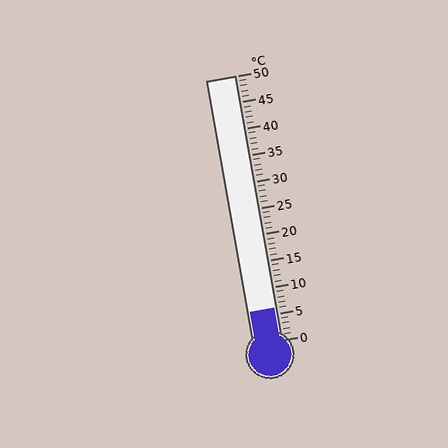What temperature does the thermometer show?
The thermometer shows approximately 6°C.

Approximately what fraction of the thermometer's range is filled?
The thermometer is filled to approximately 10% of its range.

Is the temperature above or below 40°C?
The temperature is below 40°C.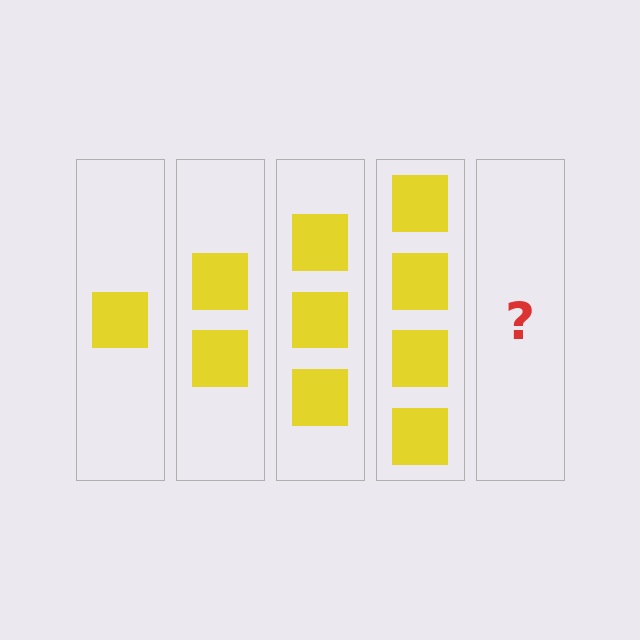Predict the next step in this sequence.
The next step is 5 squares.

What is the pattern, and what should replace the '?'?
The pattern is that each step adds one more square. The '?' should be 5 squares.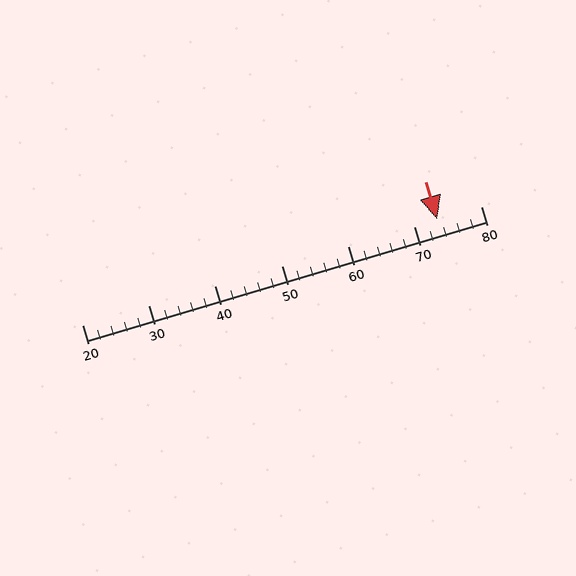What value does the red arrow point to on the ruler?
The red arrow points to approximately 73.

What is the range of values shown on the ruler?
The ruler shows values from 20 to 80.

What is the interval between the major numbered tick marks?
The major tick marks are spaced 10 units apart.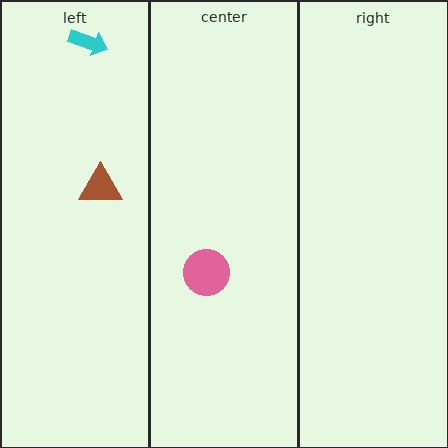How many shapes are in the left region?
2.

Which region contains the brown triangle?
The left region.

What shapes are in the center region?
The pink circle.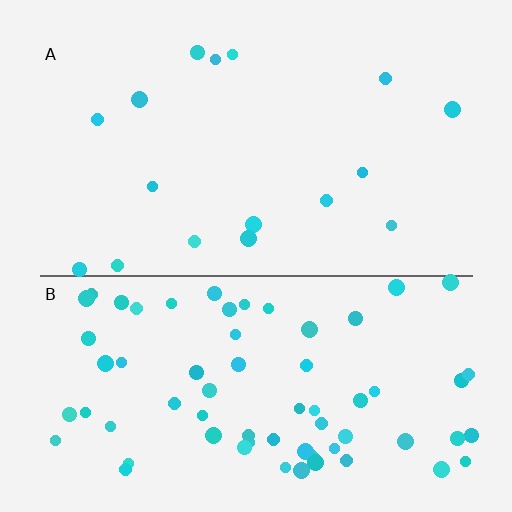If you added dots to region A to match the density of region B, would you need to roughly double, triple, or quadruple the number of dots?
Approximately quadruple.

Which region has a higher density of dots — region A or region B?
B (the bottom).